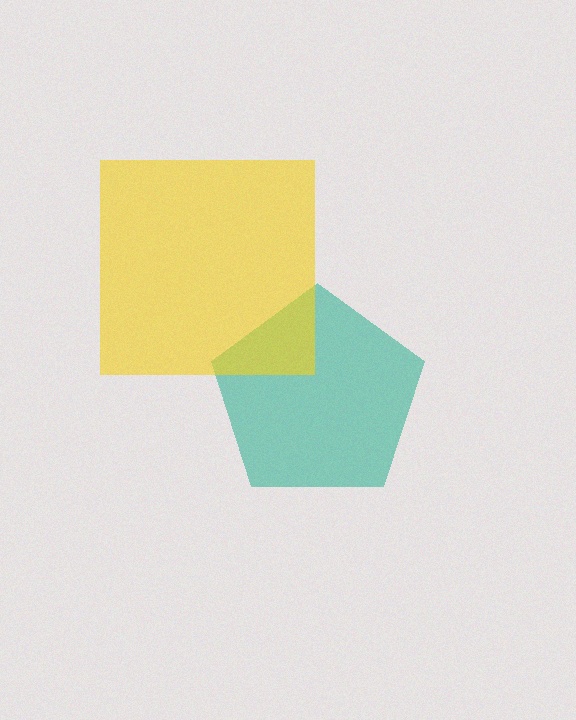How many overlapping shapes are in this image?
There are 2 overlapping shapes in the image.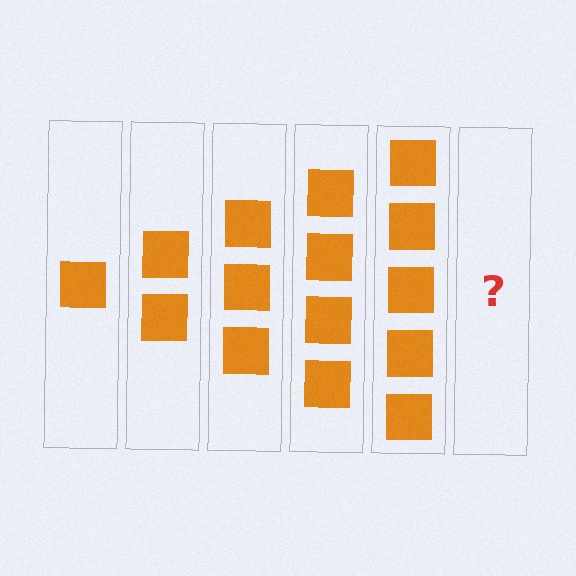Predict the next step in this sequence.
The next step is 6 squares.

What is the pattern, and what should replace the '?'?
The pattern is that each step adds one more square. The '?' should be 6 squares.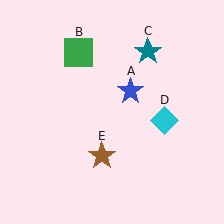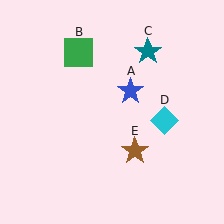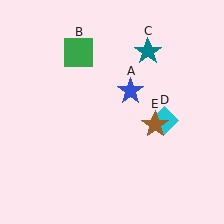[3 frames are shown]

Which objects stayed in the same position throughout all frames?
Blue star (object A) and green square (object B) and teal star (object C) and cyan diamond (object D) remained stationary.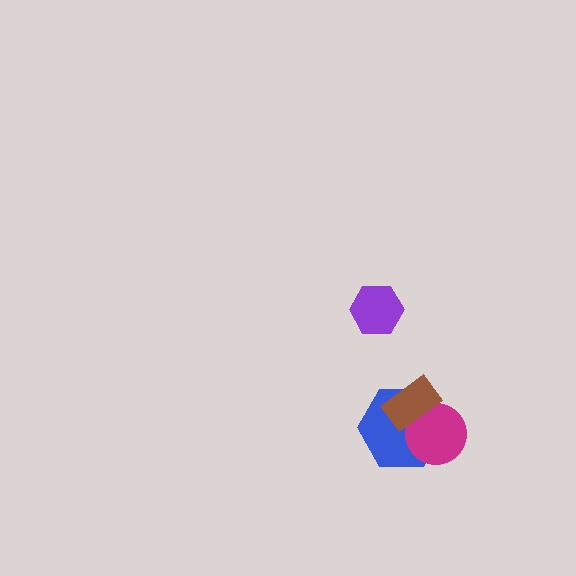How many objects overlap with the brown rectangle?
2 objects overlap with the brown rectangle.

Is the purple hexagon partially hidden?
No, no other shape covers it.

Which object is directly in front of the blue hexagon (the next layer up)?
The magenta circle is directly in front of the blue hexagon.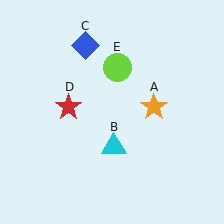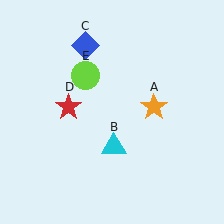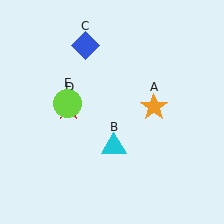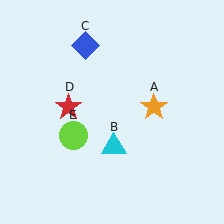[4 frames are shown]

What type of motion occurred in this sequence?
The lime circle (object E) rotated counterclockwise around the center of the scene.